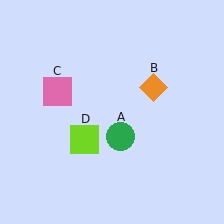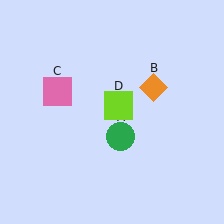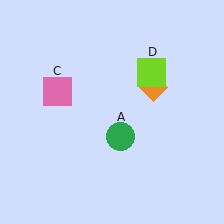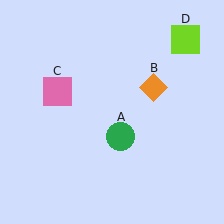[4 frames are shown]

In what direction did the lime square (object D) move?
The lime square (object D) moved up and to the right.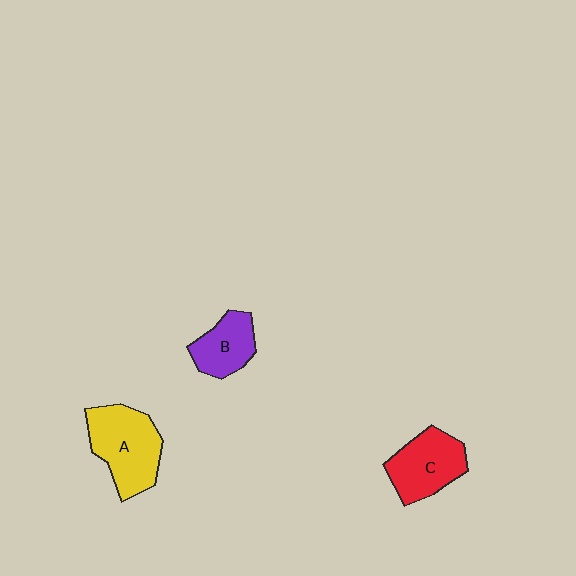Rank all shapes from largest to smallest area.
From largest to smallest: A (yellow), C (red), B (purple).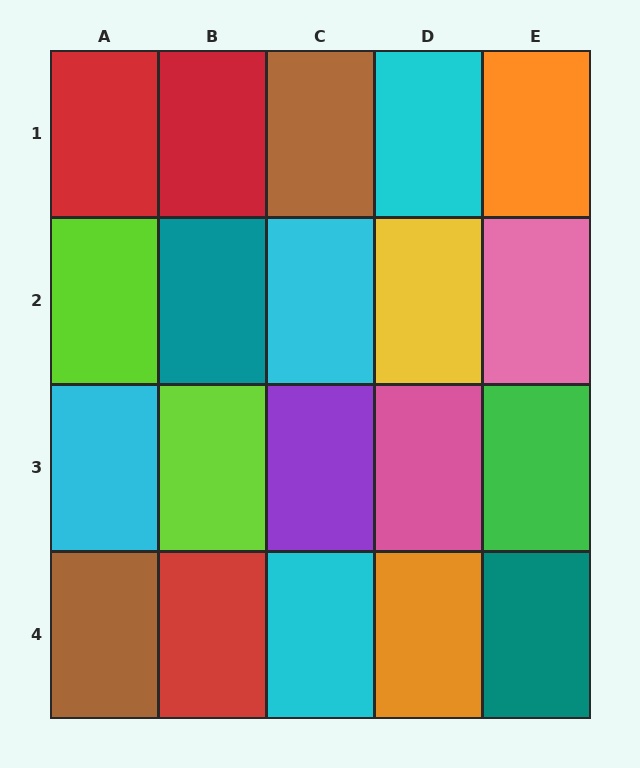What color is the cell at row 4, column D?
Orange.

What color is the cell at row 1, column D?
Cyan.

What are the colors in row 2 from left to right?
Lime, teal, cyan, yellow, pink.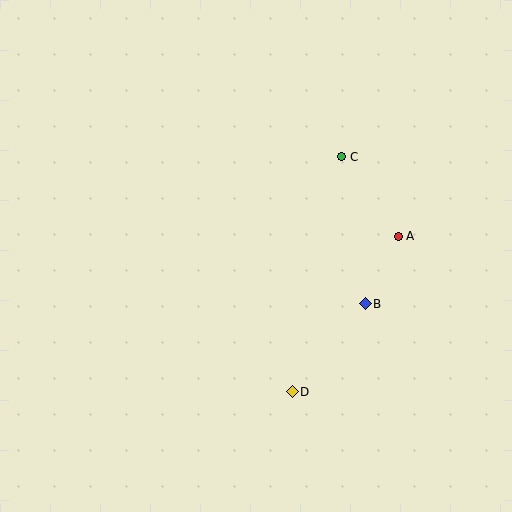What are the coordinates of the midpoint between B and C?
The midpoint between B and C is at (353, 230).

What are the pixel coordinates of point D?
Point D is at (292, 392).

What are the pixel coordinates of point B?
Point B is at (365, 304).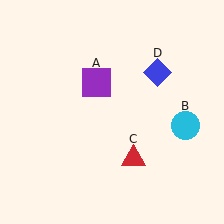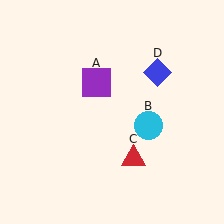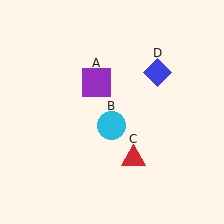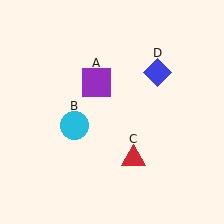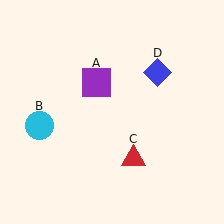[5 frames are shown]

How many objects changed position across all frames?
1 object changed position: cyan circle (object B).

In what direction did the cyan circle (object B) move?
The cyan circle (object B) moved left.